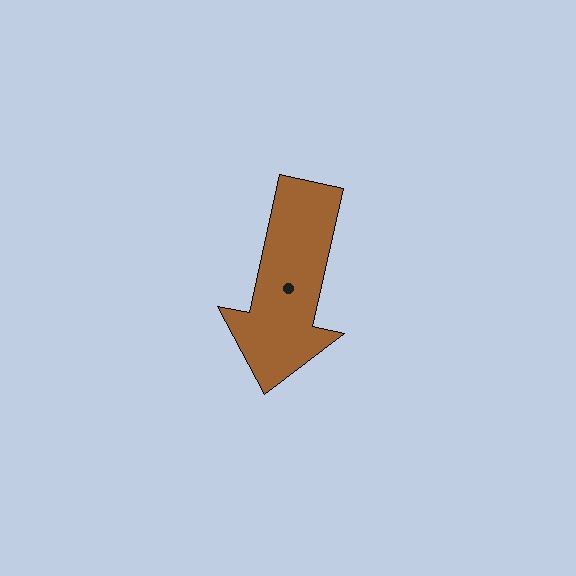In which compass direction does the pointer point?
South.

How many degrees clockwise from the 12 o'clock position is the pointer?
Approximately 192 degrees.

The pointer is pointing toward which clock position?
Roughly 6 o'clock.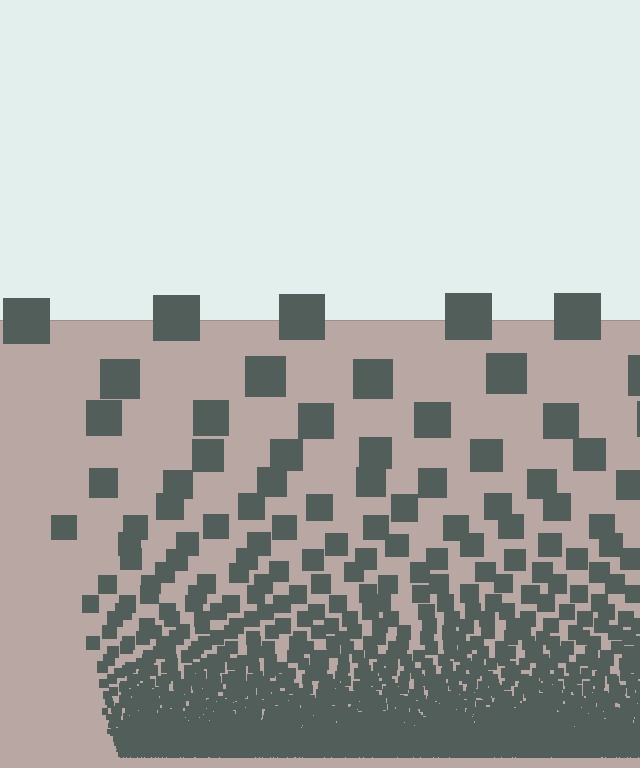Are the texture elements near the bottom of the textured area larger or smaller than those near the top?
Smaller. The gradient is inverted — elements near the bottom are smaller and denser.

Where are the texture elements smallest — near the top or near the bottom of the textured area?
Near the bottom.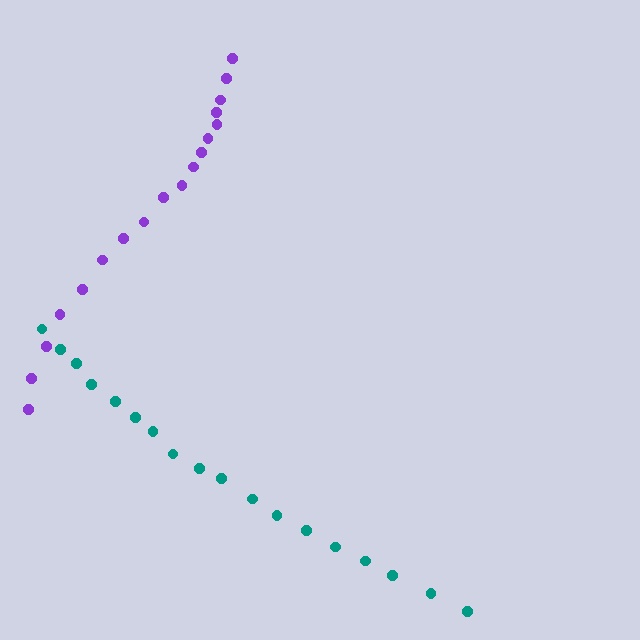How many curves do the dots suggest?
There are 2 distinct paths.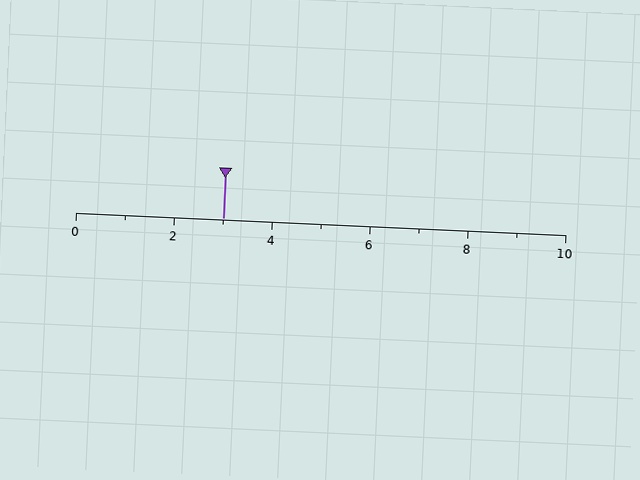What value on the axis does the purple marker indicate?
The marker indicates approximately 3.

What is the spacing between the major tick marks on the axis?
The major ticks are spaced 2 apart.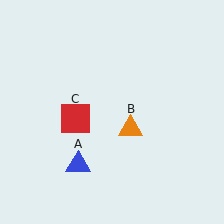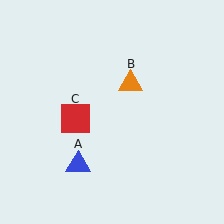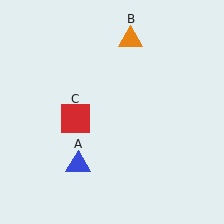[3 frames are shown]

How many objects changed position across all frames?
1 object changed position: orange triangle (object B).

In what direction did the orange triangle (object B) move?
The orange triangle (object B) moved up.